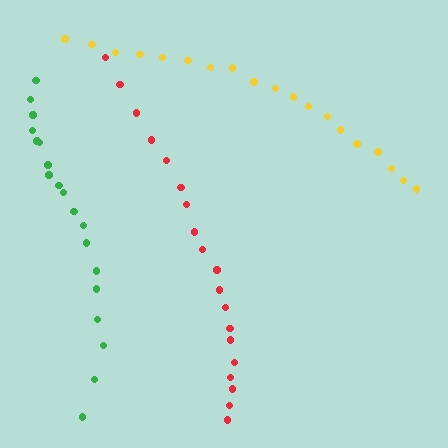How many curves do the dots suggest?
There are 3 distinct paths.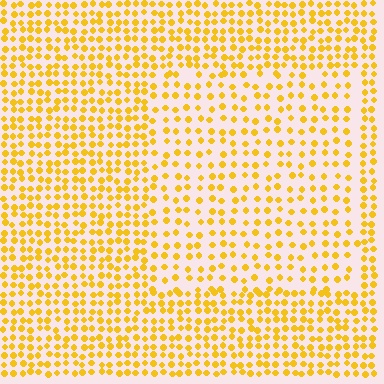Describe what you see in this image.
The image contains small yellow elements arranged at two different densities. A rectangle-shaped region is visible where the elements are less densely packed than the surrounding area.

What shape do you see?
I see a rectangle.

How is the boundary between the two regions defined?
The boundary is defined by a change in element density (approximately 1.7x ratio). All elements are the same color, size, and shape.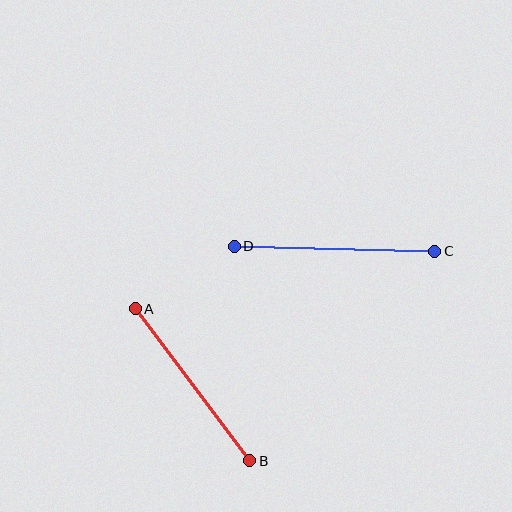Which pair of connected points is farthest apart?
Points C and D are farthest apart.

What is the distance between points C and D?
The distance is approximately 201 pixels.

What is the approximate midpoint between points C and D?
The midpoint is at approximately (335, 249) pixels.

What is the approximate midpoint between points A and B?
The midpoint is at approximately (193, 385) pixels.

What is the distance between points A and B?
The distance is approximately 191 pixels.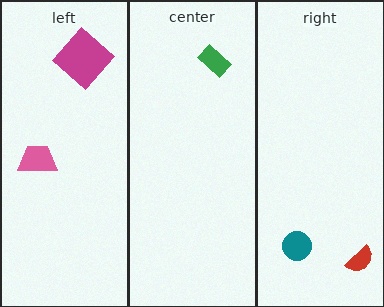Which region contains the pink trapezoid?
The left region.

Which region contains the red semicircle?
The right region.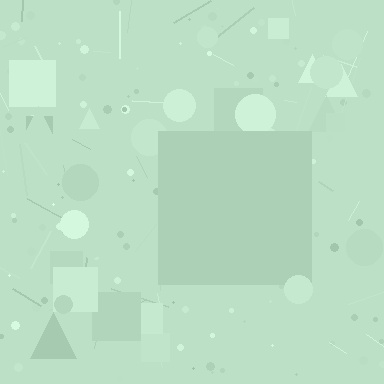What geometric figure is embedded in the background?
A square is embedded in the background.